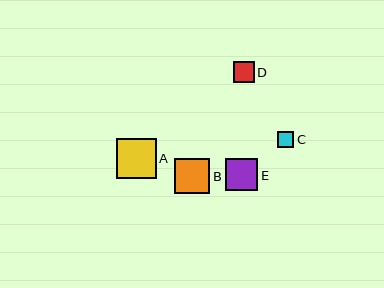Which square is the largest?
Square A is the largest with a size of approximately 40 pixels.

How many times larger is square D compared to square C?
Square D is approximately 1.3 times the size of square C.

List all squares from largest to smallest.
From largest to smallest: A, B, E, D, C.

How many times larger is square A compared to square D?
Square A is approximately 1.9 times the size of square D.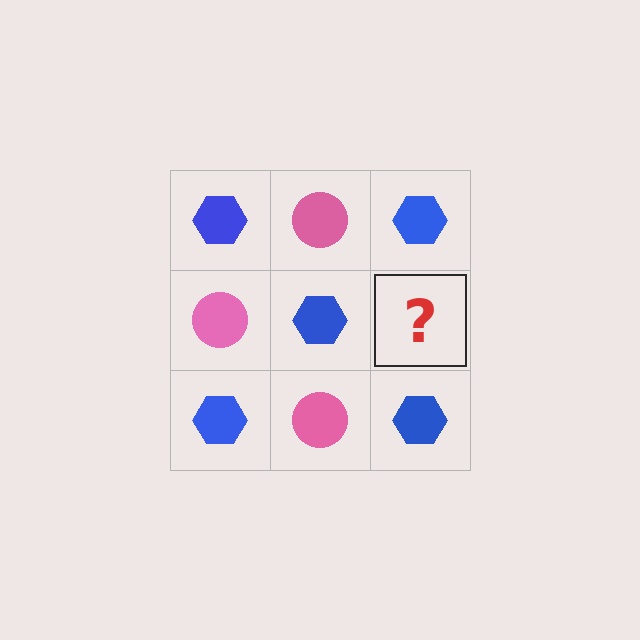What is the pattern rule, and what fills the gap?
The rule is that it alternates blue hexagon and pink circle in a checkerboard pattern. The gap should be filled with a pink circle.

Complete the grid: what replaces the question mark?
The question mark should be replaced with a pink circle.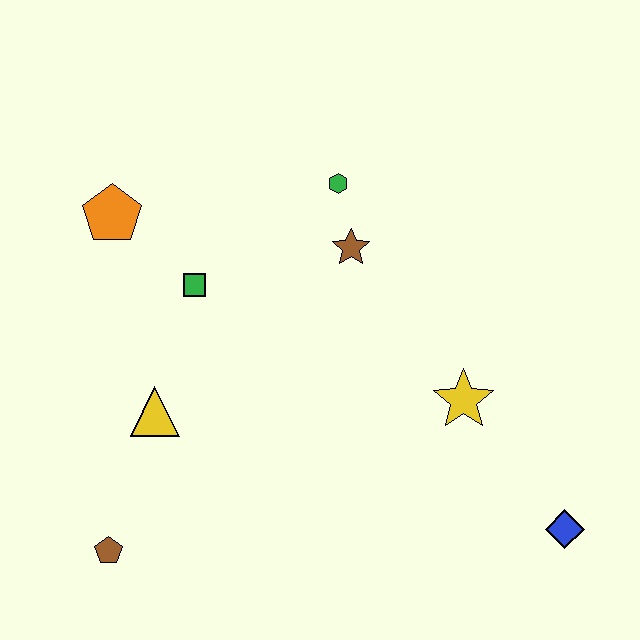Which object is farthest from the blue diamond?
The orange pentagon is farthest from the blue diamond.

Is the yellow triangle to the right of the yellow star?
No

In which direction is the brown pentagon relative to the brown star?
The brown pentagon is below the brown star.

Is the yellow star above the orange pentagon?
No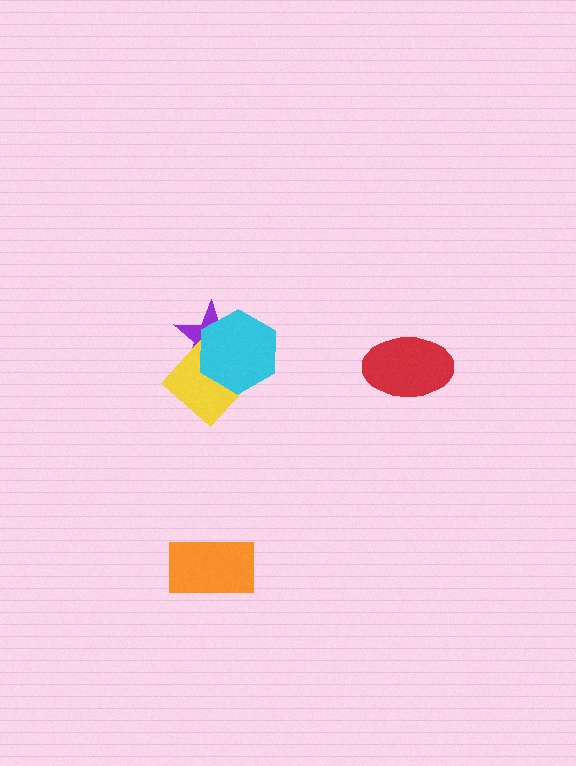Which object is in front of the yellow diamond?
The cyan hexagon is in front of the yellow diamond.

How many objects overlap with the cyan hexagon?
2 objects overlap with the cyan hexagon.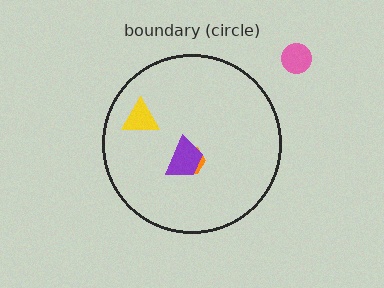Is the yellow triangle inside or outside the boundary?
Inside.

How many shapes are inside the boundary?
3 inside, 1 outside.